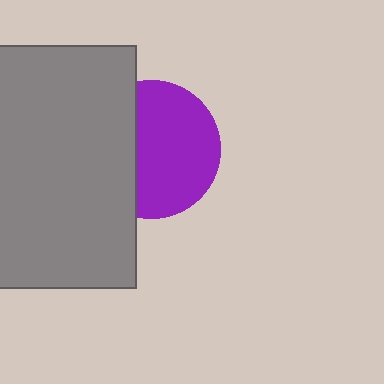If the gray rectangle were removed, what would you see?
You would see the complete purple circle.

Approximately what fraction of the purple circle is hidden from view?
Roughly 37% of the purple circle is hidden behind the gray rectangle.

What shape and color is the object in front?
The object in front is a gray rectangle.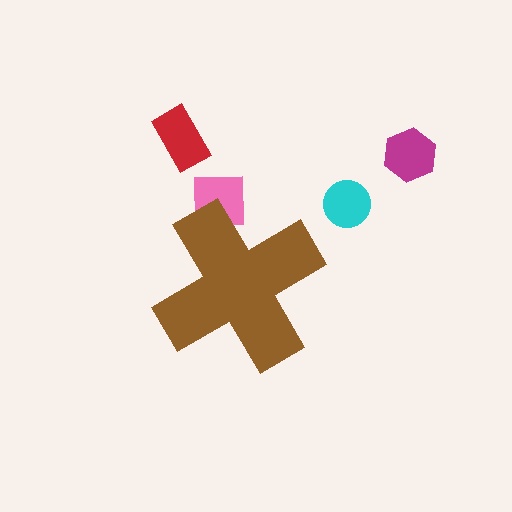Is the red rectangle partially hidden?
No, the red rectangle is fully visible.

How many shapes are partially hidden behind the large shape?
1 shape is partially hidden.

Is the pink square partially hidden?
Yes, the pink square is partially hidden behind the brown cross.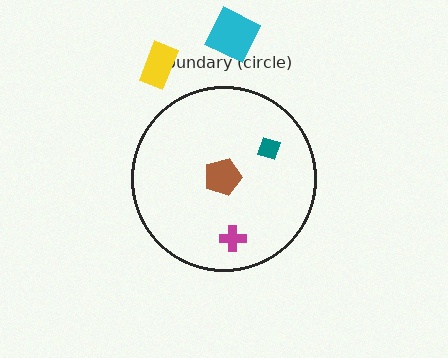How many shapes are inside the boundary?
3 inside, 2 outside.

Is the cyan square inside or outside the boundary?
Outside.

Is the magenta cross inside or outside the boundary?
Inside.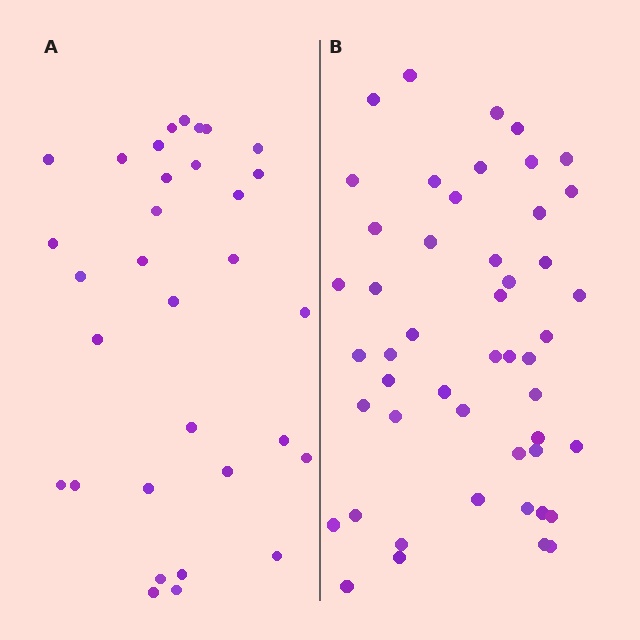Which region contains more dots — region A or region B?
Region B (the right region) has more dots.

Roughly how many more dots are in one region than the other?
Region B has approximately 15 more dots than region A.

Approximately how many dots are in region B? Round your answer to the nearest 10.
About 50 dots. (The exact count is 49, which rounds to 50.)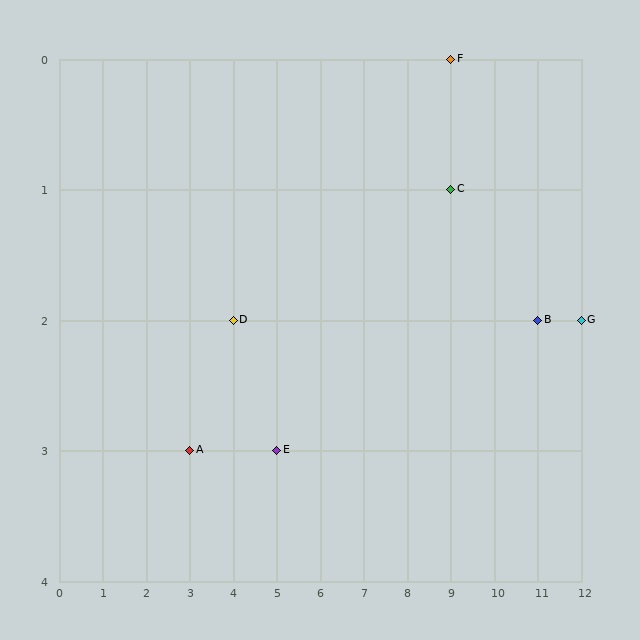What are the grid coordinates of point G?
Point G is at grid coordinates (12, 2).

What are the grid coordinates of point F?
Point F is at grid coordinates (9, 0).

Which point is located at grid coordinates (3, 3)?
Point A is at (3, 3).